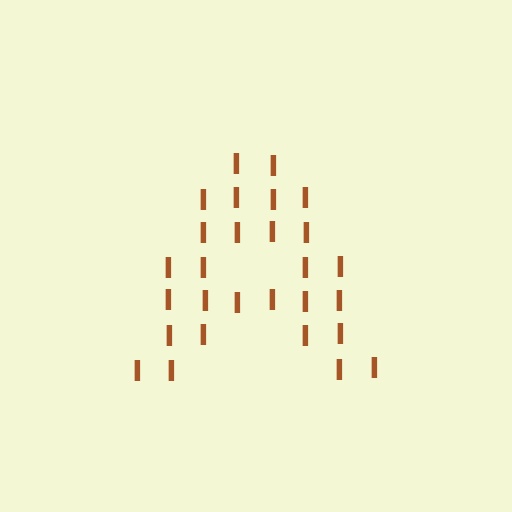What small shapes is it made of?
It is made of small letter I's.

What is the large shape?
The large shape is the letter A.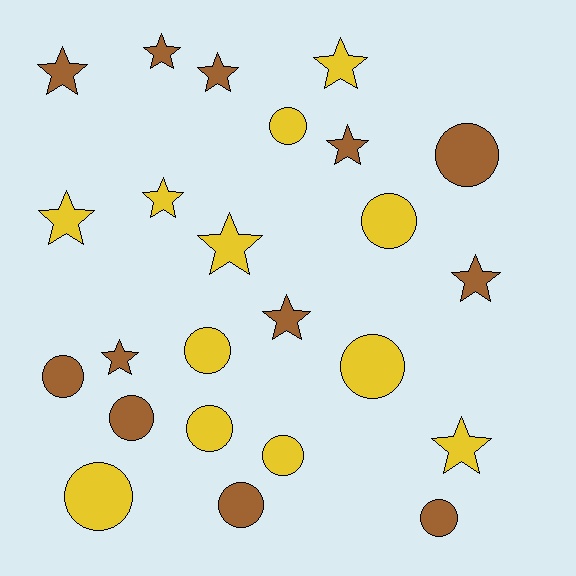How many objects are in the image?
There are 24 objects.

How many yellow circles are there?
There are 7 yellow circles.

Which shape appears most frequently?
Circle, with 12 objects.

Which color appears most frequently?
Yellow, with 12 objects.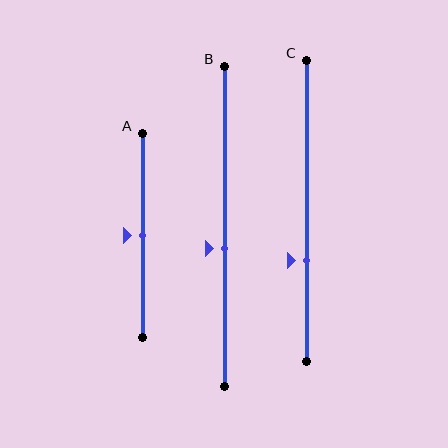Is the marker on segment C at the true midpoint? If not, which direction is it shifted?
No, the marker on segment C is shifted downward by about 16% of the segment length.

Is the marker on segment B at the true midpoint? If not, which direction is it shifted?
No, the marker on segment B is shifted downward by about 7% of the segment length.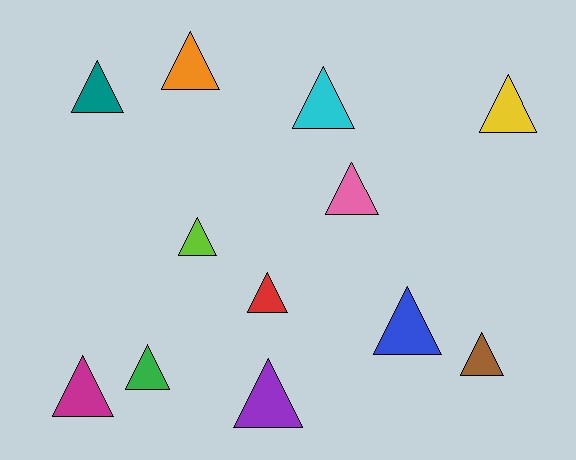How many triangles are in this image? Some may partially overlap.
There are 12 triangles.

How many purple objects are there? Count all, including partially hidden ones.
There is 1 purple object.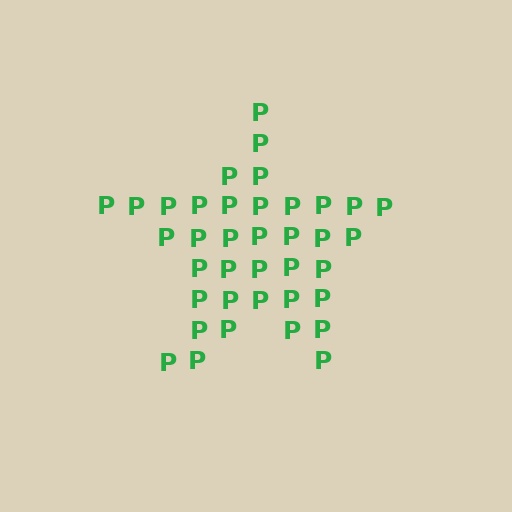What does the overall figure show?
The overall figure shows a star.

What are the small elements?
The small elements are letter P's.